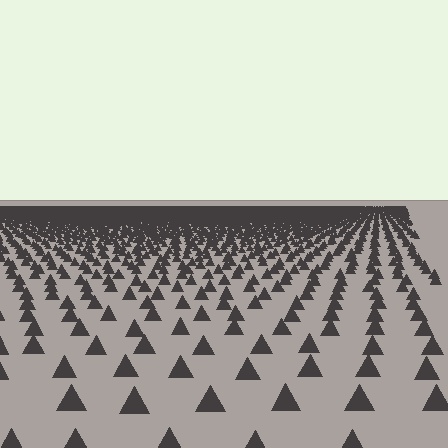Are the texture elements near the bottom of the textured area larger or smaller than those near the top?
Larger. Near the bottom, elements are closer to the viewer and appear at a bigger on-screen size.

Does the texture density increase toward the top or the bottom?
Density increases toward the top.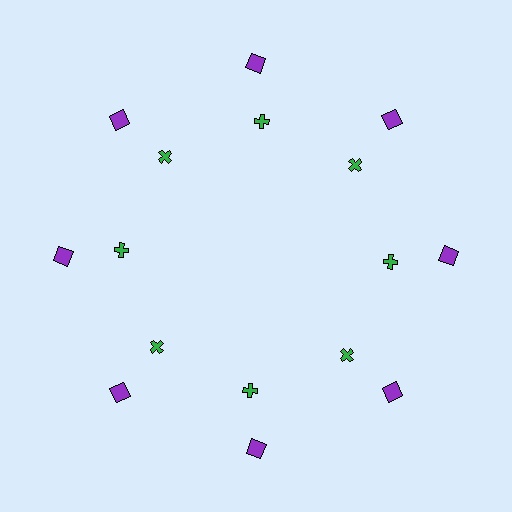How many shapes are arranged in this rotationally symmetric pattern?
There are 16 shapes, arranged in 8 groups of 2.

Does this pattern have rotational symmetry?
Yes, this pattern has 8-fold rotational symmetry. It looks the same after rotating 45 degrees around the center.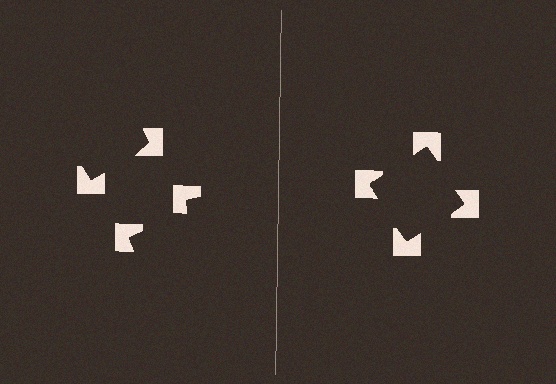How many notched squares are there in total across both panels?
8 — 4 on each side.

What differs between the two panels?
The notched squares are positioned identically on both sides; only the wedge orientations differ. On the right they align to a square; on the left they are misaligned.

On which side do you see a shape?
An illusory square appears on the right side. On the left side the wedge cuts are rotated, so no coherent shape forms.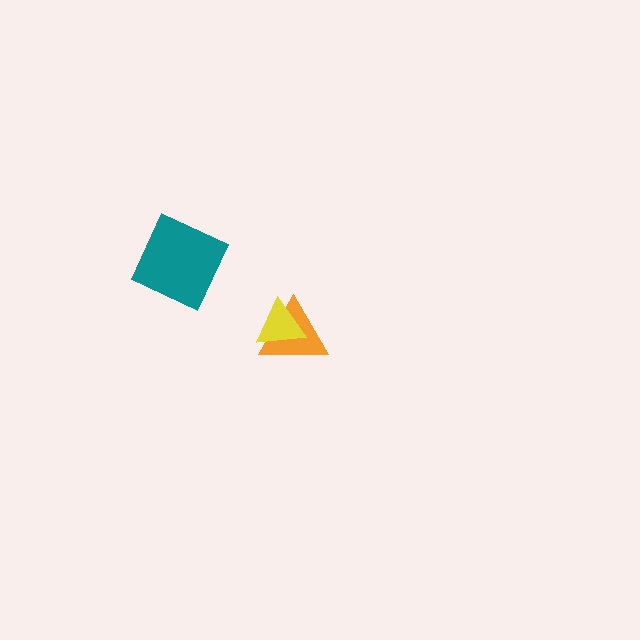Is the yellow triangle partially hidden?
No, no other shape covers it.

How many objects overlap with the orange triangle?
1 object overlaps with the orange triangle.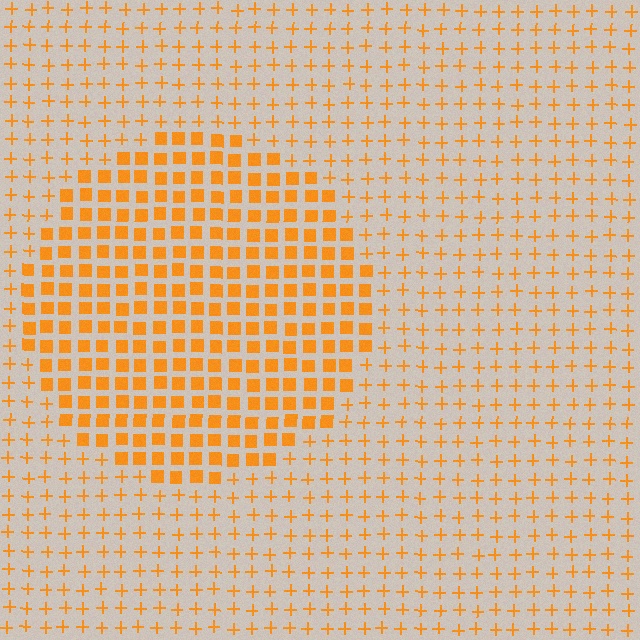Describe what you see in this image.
The image is filled with small orange elements arranged in a uniform grid. A circle-shaped region contains squares, while the surrounding area contains plus signs. The boundary is defined purely by the change in element shape.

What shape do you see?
I see a circle.